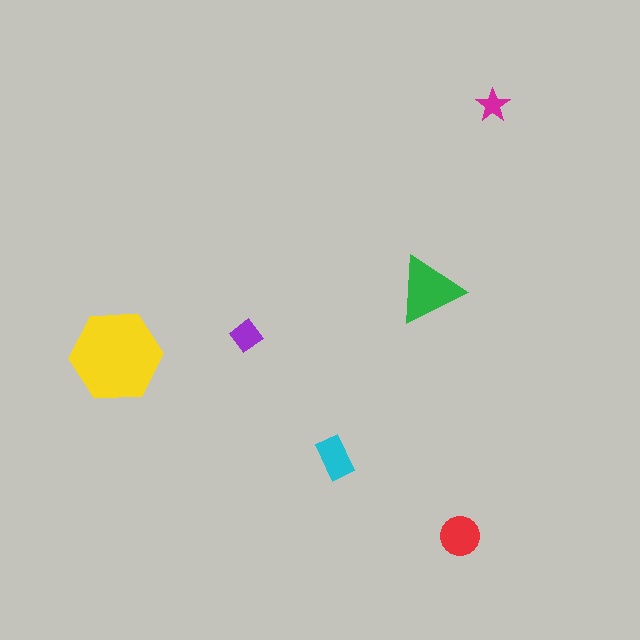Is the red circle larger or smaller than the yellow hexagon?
Smaller.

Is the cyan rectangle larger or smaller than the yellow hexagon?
Smaller.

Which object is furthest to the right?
The magenta star is rightmost.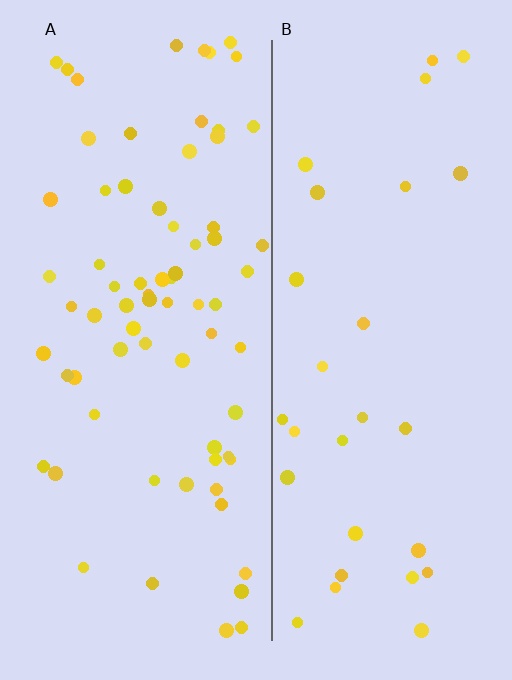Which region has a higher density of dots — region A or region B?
A (the left).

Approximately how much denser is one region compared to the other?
Approximately 2.4× — region A over region B.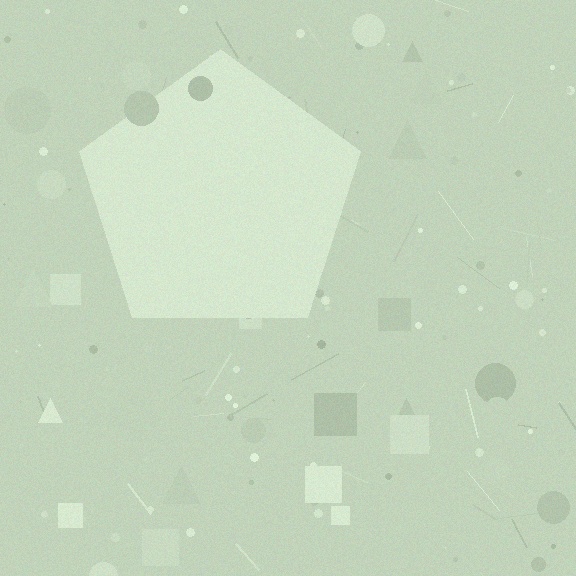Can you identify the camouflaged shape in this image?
The camouflaged shape is a pentagon.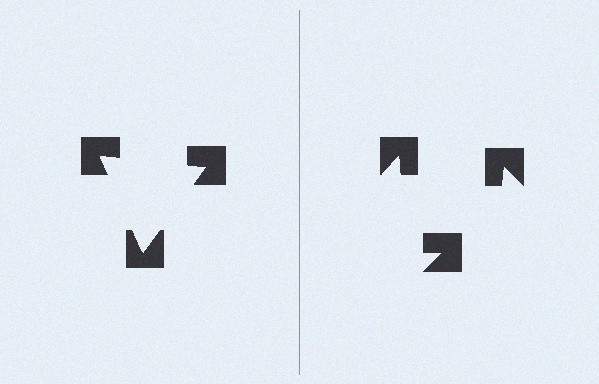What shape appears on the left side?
An illusory triangle.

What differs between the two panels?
The notched squares are positioned identically on both sides; only the wedge orientations differ. On the left they align to a triangle; on the right they are misaligned.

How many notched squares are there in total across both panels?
6 — 3 on each side.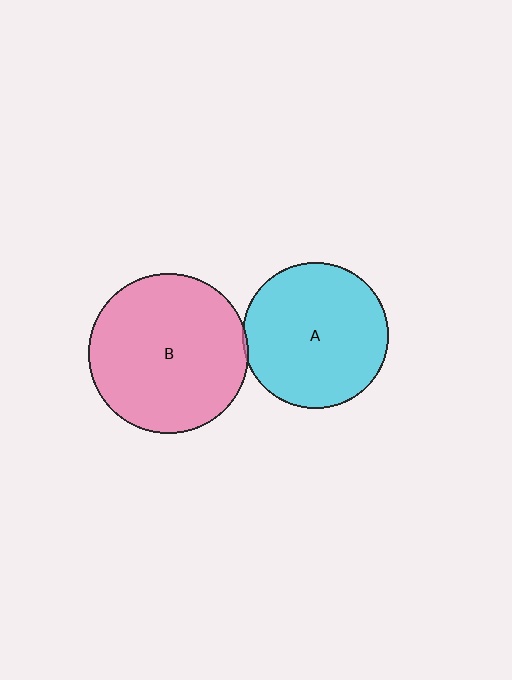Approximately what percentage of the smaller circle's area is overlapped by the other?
Approximately 5%.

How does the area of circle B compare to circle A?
Approximately 1.2 times.